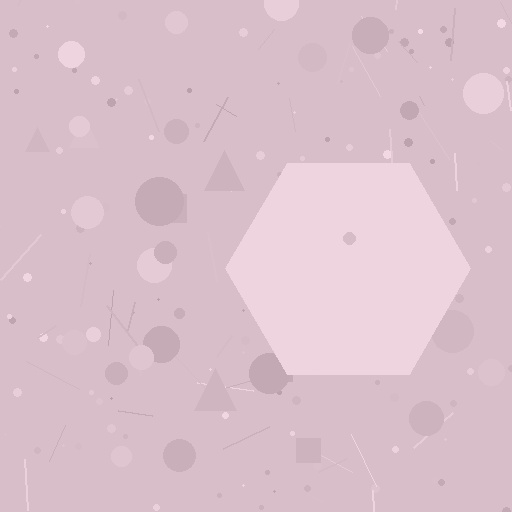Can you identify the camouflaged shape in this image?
The camouflaged shape is a hexagon.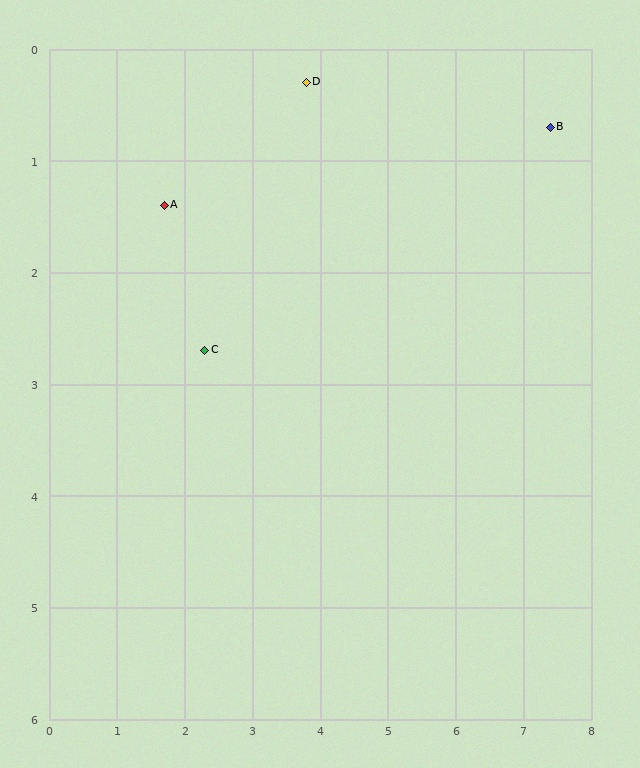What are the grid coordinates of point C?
Point C is at approximately (2.3, 2.7).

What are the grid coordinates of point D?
Point D is at approximately (3.8, 0.3).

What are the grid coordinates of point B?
Point B is at approximately (7.4, 0.7).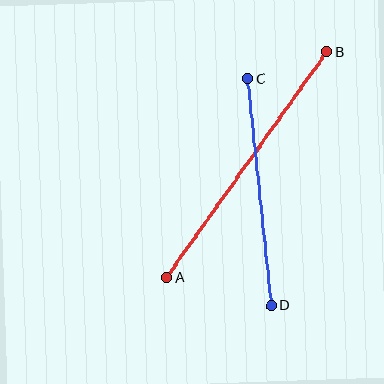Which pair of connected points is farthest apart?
Points A and B are farthest apart.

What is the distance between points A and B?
The distance is approximately 277 pixels.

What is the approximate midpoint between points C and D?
The midpoint is at approximately (260, 192) pixels.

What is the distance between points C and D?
The distance is approximately 228 pixels.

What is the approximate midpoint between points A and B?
The midpoint is at approximately (247, 165) pixels.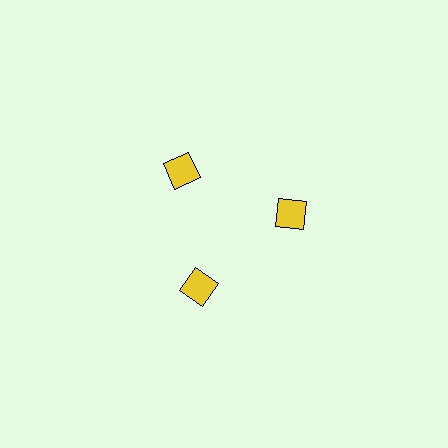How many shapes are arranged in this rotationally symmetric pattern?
There are 3 shapes, arranged in 3 groups of 1.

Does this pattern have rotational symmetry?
Yes, this pattern has 3-fold rotational symmetry. It looks the same after rotating 120 degrees around the center.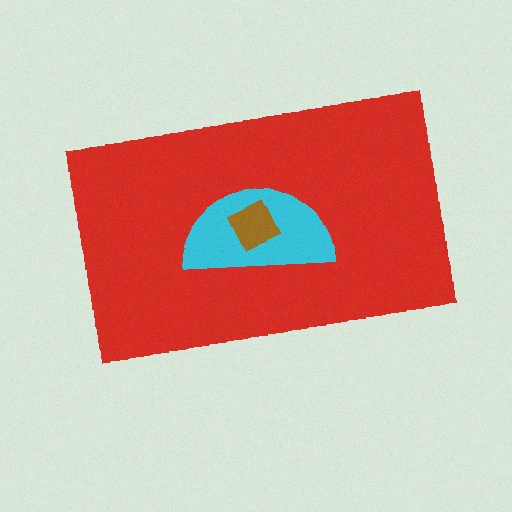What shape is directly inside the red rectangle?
The cyan semicircle.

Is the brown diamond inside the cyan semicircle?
Yes.